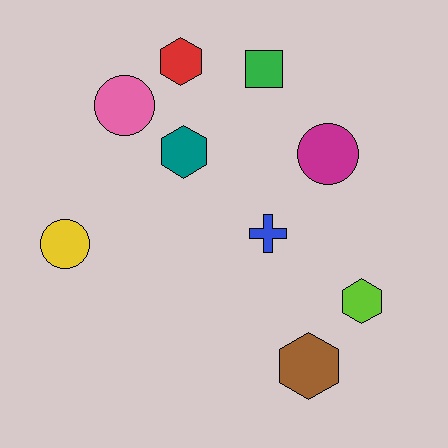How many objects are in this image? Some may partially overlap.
There are 9 objects.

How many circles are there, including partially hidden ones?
There are 3 circles.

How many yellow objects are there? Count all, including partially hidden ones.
There is 1 yellow object.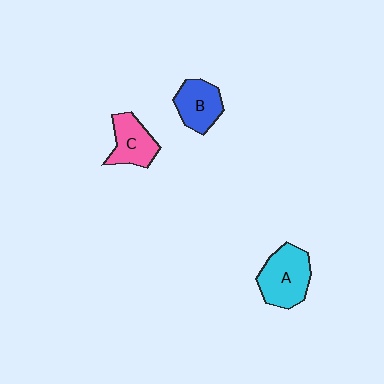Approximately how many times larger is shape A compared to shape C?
Approximately 1.3 times.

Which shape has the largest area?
Shape A (cyan).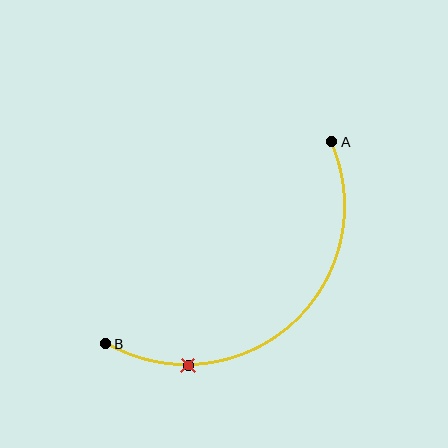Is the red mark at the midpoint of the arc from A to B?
No. The red mark lies on the arc but is closer to endpoint B. The arc midpoint would be at the point on the curve equidistant along the arc from both A and B.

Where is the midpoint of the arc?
The arc midpoint is the point on the curve farthest from the straight line joining A and B. It sits below and to the right of that line.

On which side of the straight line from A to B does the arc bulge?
The arc bulges below and to the right of the straight line connecting A and B.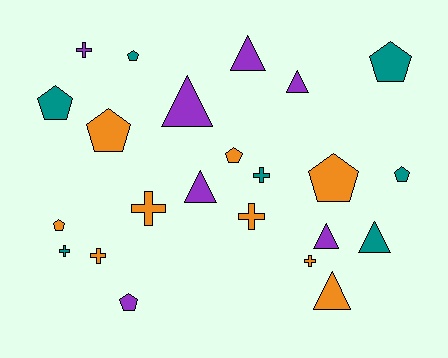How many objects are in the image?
There are 23 objects.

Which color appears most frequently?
Orange, with 9 objects.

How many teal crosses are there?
There are 2 teal crosses.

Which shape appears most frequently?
Pentagon, with 9 objects.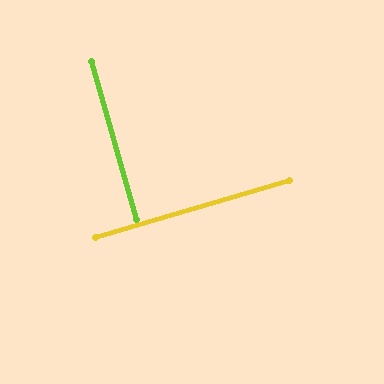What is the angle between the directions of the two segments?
Approximately 90 degrees.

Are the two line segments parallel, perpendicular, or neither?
Perpendicular — they meet at approximately 90°.